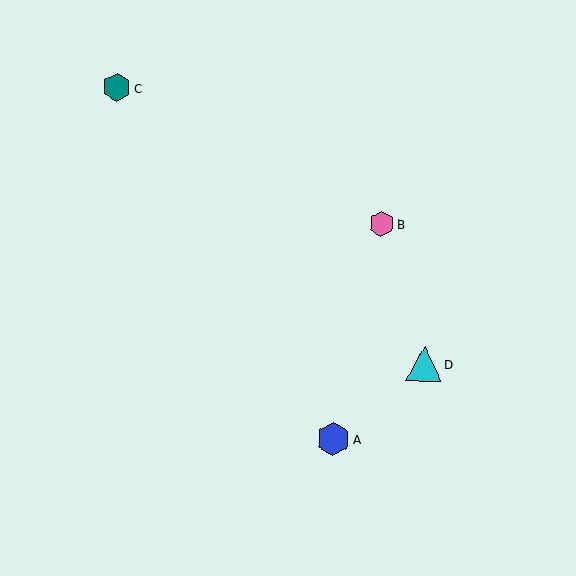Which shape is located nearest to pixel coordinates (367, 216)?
The pink hexagon (labeled B) at (382, 224) is nearest to that location.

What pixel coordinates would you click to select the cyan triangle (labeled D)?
Click at (424, 364) to select the cyan triangle D.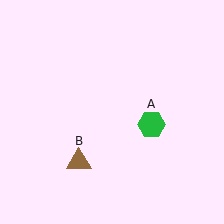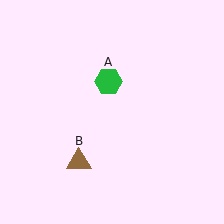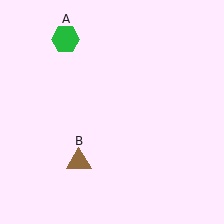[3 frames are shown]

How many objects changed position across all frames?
1 object changed position: green hexagon (object A).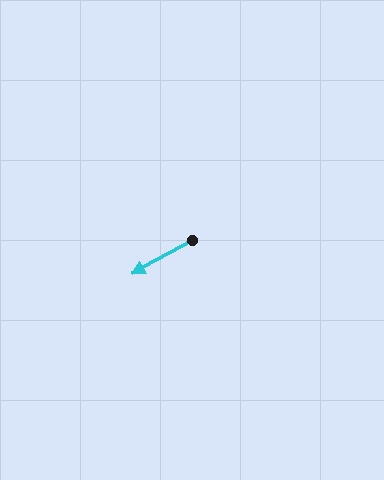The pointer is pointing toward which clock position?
Roughly 8 o'clock.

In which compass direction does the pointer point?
Southwest.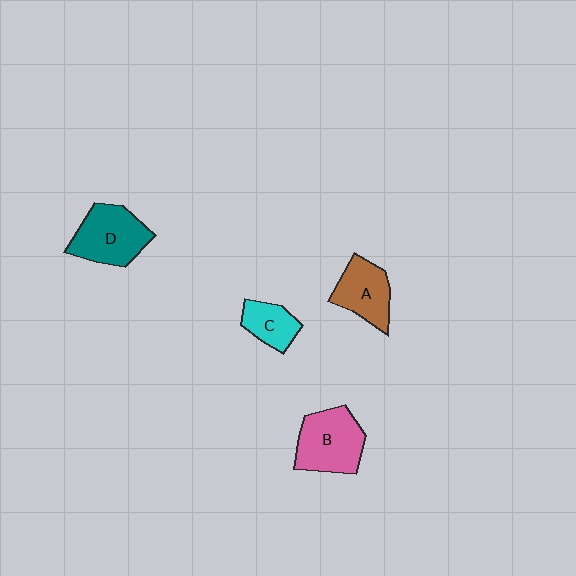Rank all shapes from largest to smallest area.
From largest to smallest: B (pink), D (teal), A (brown), C (cyan).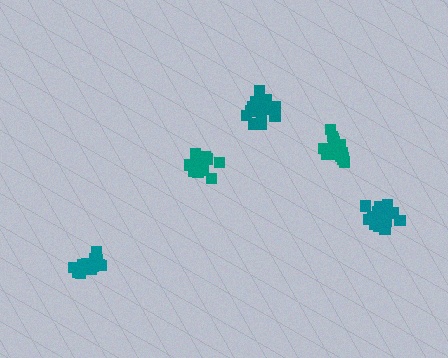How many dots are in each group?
Group 1: 17 dots, Group 2: 20 dots, Group 3: 19 dots, Group 4: 19 dots, Group 5: 17 dots (92 total).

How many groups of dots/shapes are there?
There are 5 groups.